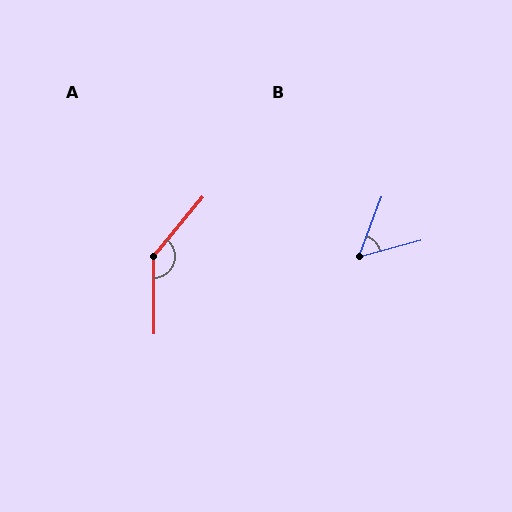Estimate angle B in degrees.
Approximately 55 degrees.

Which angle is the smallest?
B, at approximately 55 degrees.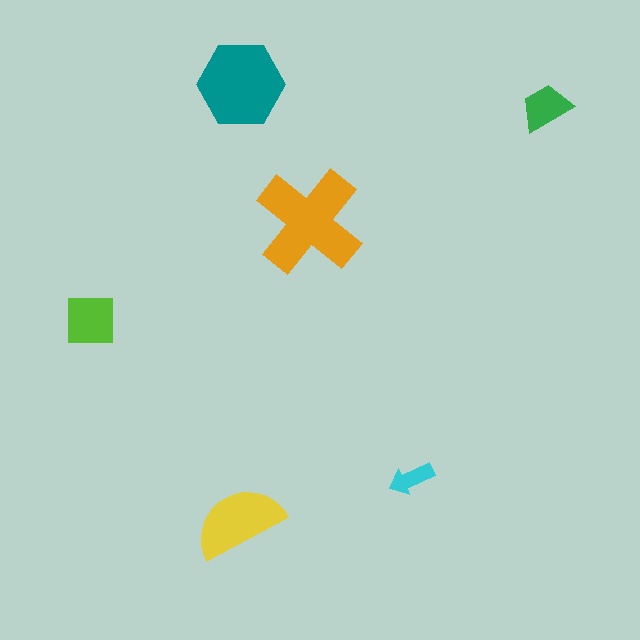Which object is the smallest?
The cyan arrow.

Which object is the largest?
The orange cross.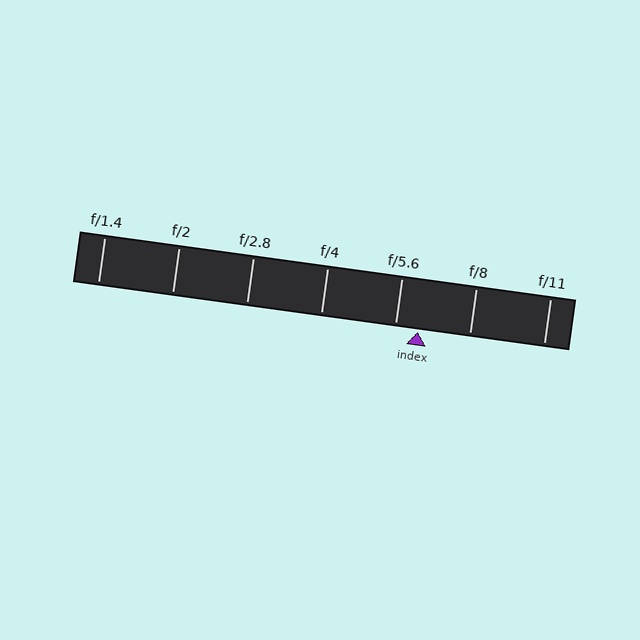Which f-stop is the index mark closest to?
The index mark is closest to f/5.6.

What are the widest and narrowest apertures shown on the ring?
The widest aperture shown is f/1.4 and the narrowest is f/11.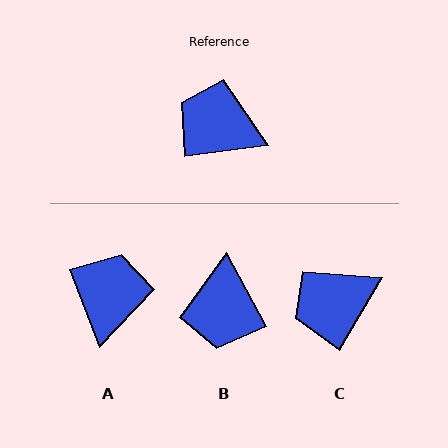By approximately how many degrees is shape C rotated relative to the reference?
Approximately 52 degrees counter-clockwise.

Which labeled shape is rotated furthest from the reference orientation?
B, about 111 degrees away.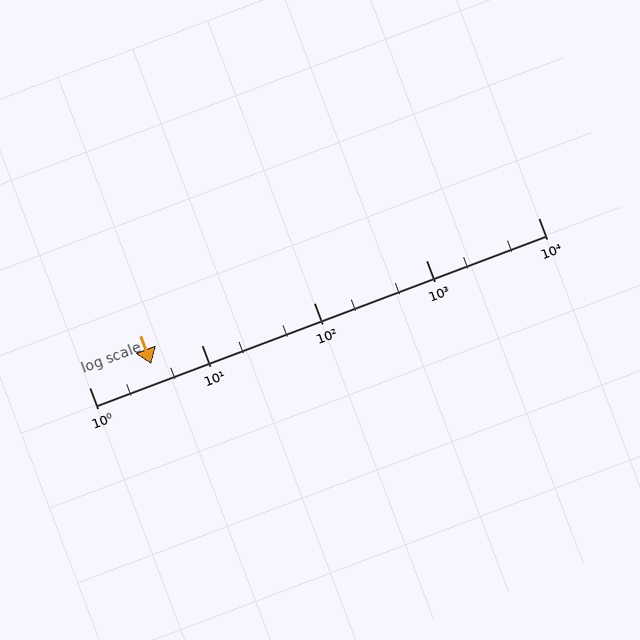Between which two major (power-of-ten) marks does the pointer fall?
The pointer is between 1 and 10.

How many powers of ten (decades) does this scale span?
The scale spans 4 decades, from 1 to 10000.